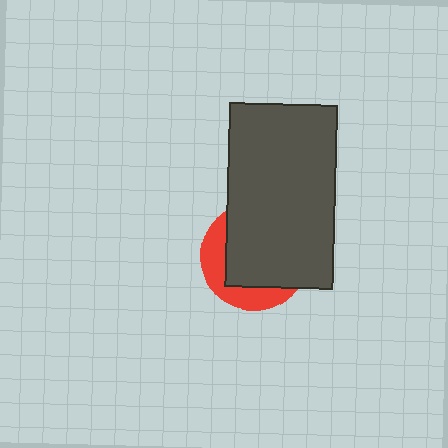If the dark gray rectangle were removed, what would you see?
You would see the complete red circle.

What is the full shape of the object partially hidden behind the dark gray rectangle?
The partially hidden object is a red circle.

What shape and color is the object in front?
The object in front is a dark gray rectangle.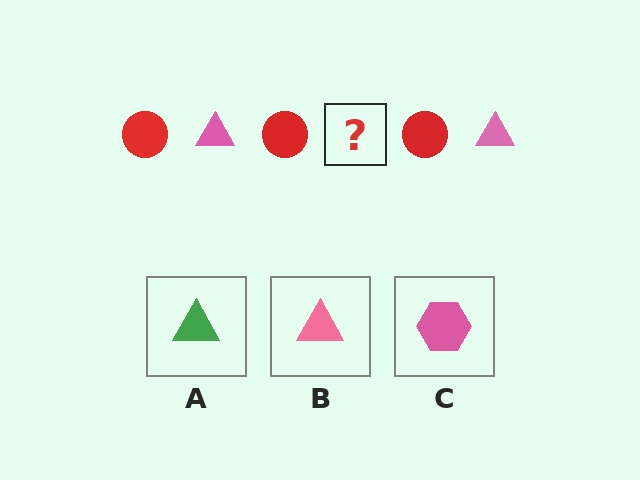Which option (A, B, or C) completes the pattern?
B.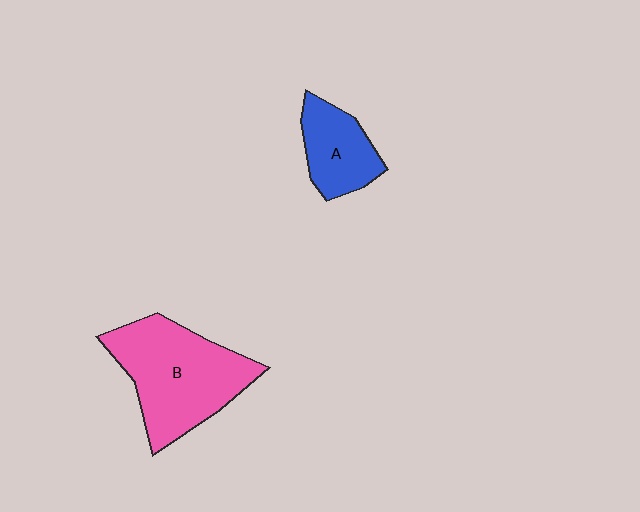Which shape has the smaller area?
Shape A (blue).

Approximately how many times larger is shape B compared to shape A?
Approximately 2.0 times.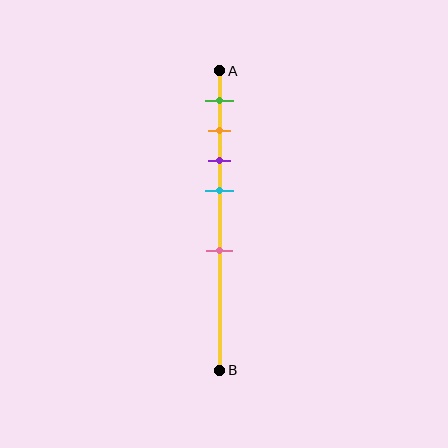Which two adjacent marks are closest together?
The orange and purple marks are the closest adjacent pair.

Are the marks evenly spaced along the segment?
No, the marks are not evenly spaced.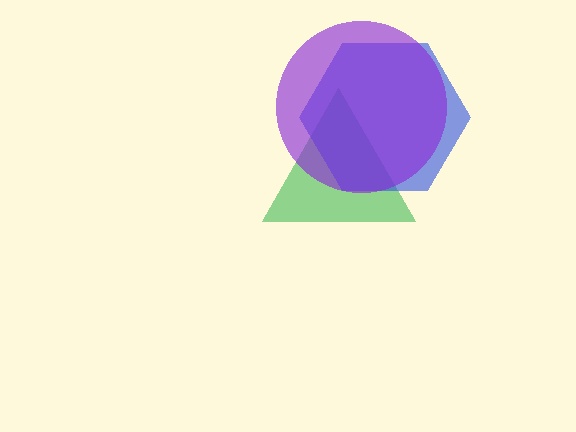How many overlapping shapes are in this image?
There are 3 overlapping shapes in the image.